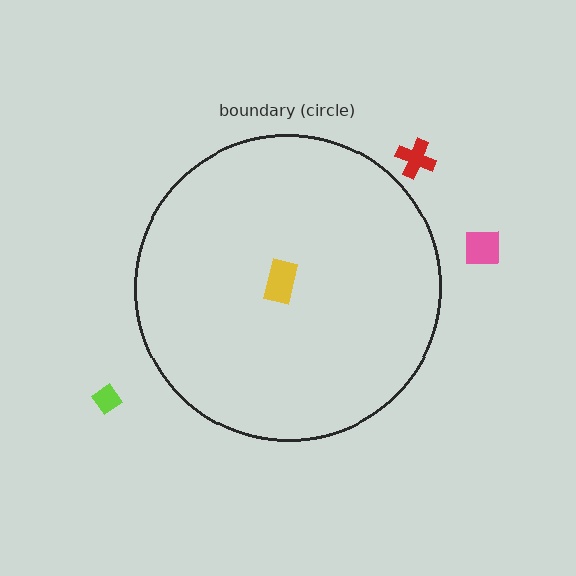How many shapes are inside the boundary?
1 inside, 3 outside.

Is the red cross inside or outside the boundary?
Outside.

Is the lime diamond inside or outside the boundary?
Outside.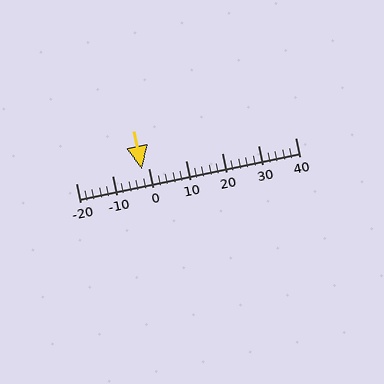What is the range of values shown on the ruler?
The ruler shows values from -20 to 40.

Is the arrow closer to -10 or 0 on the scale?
The arrow is closer to 0.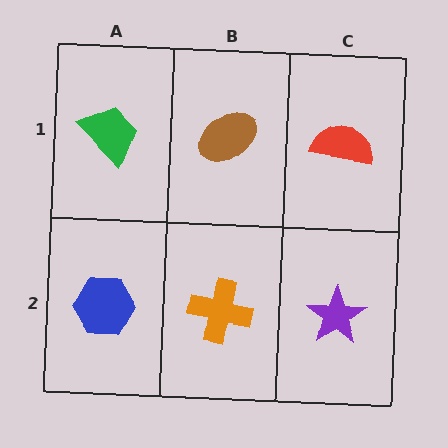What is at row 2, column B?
An orange cross.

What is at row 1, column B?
A brown ellipse.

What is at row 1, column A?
A green trapezoid.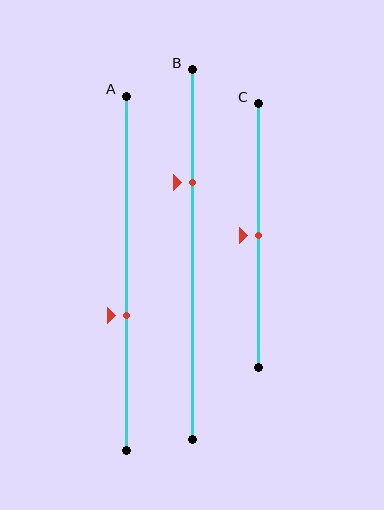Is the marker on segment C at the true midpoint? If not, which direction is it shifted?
Yes, the marker on segment C is at the true midpoint.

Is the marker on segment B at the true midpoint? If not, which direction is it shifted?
No, the marker on segment B is shifted upward by about 19% of the segment length.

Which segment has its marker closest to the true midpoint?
Segment C has its marker closest to the true midpoint.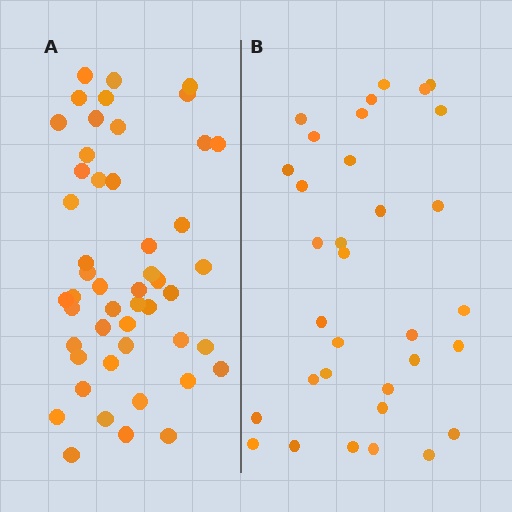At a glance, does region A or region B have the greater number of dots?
Region A (the left region) has more dots.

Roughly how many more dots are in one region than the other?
Region A has approximately 15 more dots than region B.